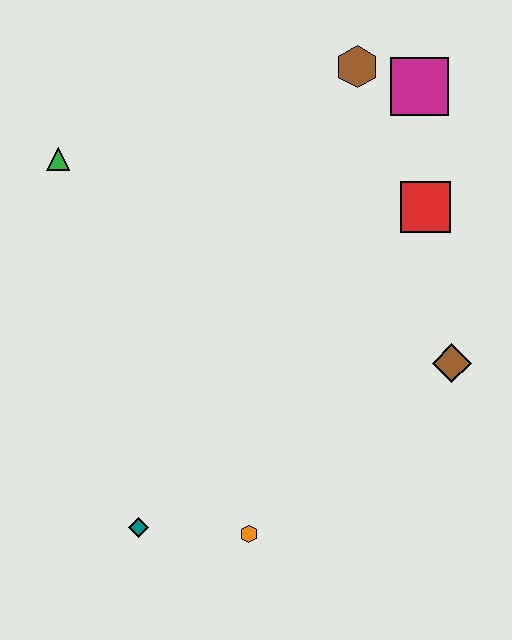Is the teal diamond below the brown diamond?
Yes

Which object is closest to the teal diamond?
The orange hexagon is closest to the teal diamond.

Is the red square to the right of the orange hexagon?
Yes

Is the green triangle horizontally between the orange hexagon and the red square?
No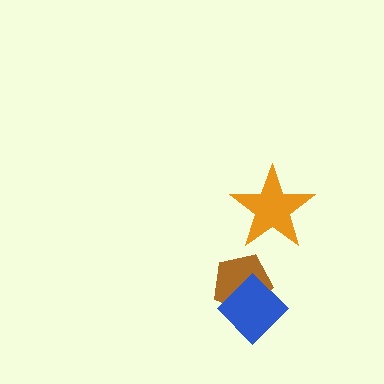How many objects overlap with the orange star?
0 objects overlap with the orange star.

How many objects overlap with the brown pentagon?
1 object overlaps with the brown pentagon.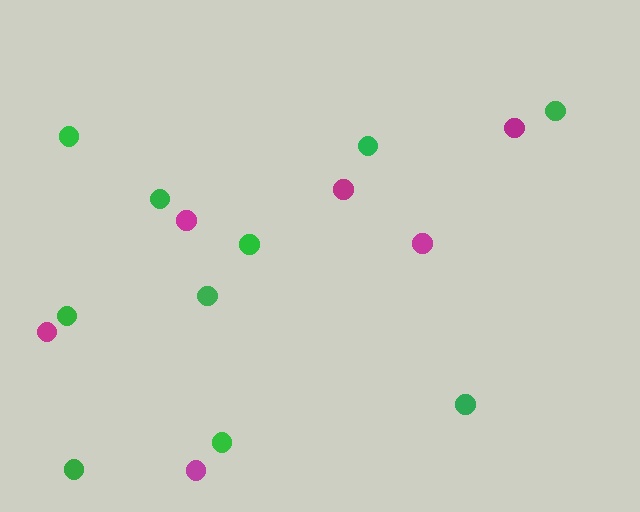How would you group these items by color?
There are 2 groups: one group of magenta circles (6) and one group of green circles (10).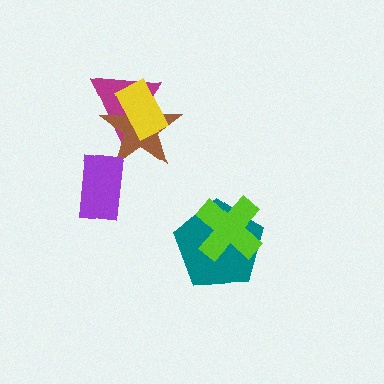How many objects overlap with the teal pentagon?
1 object overlaps with the teal pentagon.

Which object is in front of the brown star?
The yellow rectangle is in front of the brown star.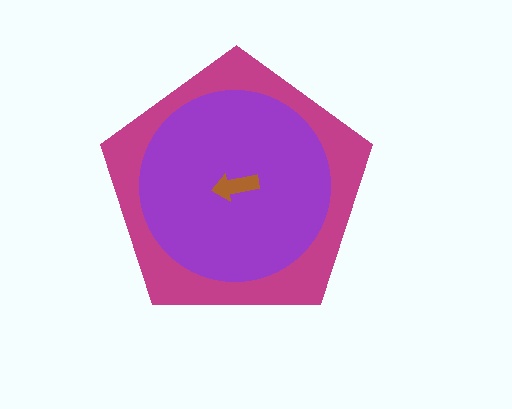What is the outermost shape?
The magenta pentagon.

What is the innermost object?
The brown arrow.